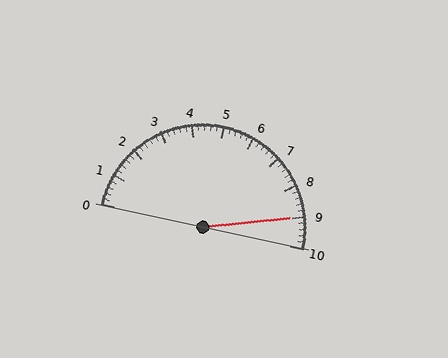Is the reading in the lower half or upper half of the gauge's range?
The reading is in the upper half of the range (0 to 10).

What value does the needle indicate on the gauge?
The needle indicates approximately 9.0.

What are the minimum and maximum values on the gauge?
The gauge ranges from 0 to 10.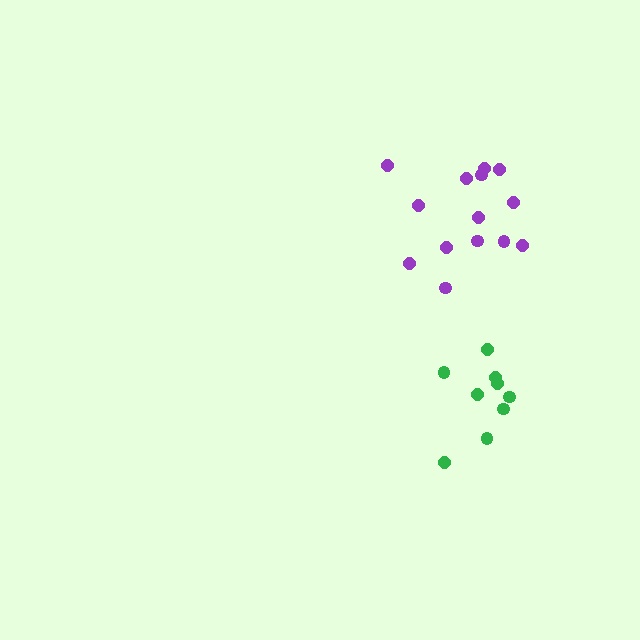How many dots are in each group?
Group 1: 14 dots, Group 2: 9 dots (23 total).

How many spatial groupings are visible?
There are 2 spatial groupings.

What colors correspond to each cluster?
The clusters are colored: purple, green.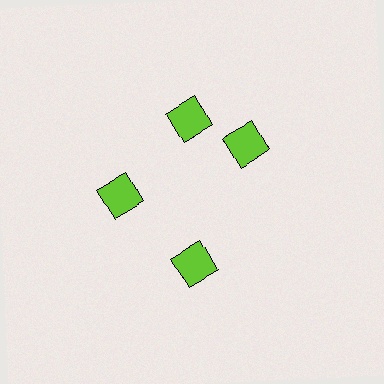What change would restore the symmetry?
The symmetry would be restored by rotating it back into even spacing with its neighbors so that all 4 diamonds sit at equal angles and equal distance from the center.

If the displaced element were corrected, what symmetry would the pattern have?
It would have 4-fold rotational symmetry — the pattern would map onto itself every 90 degrees.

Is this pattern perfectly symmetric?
No. The 4 lime diamonds are arranged in a ring, but one element near the 3 o'clock position is rotated out of alignment along the ring, breaking the 4-fold rotational symmetry.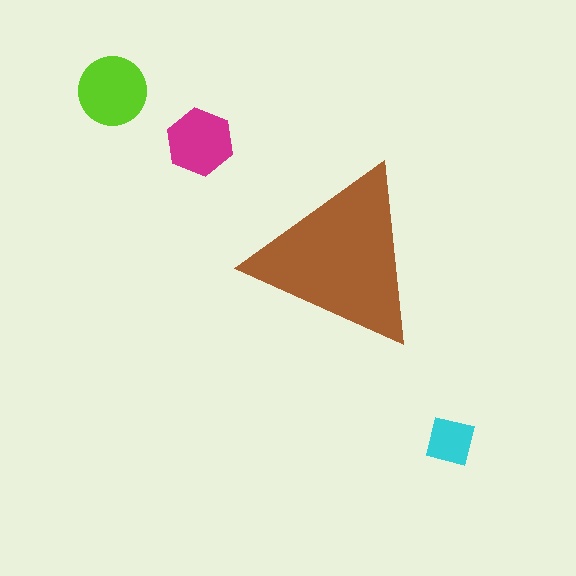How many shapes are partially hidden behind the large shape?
0 shapes are partially hidden.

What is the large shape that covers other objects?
A brown triangle.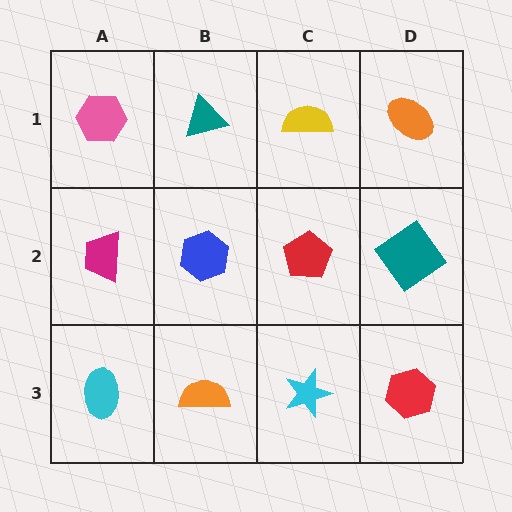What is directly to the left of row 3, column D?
A cyan star.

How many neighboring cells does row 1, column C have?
3.